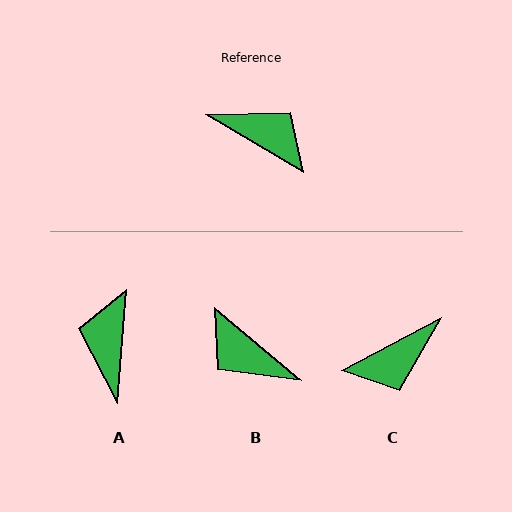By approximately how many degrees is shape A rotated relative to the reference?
Approximately 116 degrees counter-clockwise.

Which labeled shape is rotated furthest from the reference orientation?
B, about 171 degrees away.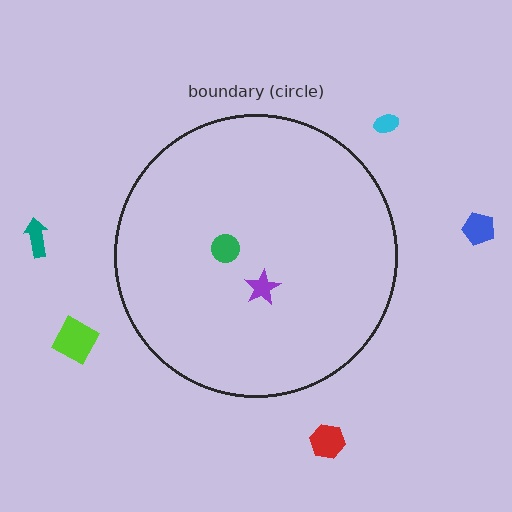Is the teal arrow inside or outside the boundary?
Outside.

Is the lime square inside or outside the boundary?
Outside.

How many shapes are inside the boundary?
2 inside, 5 outside.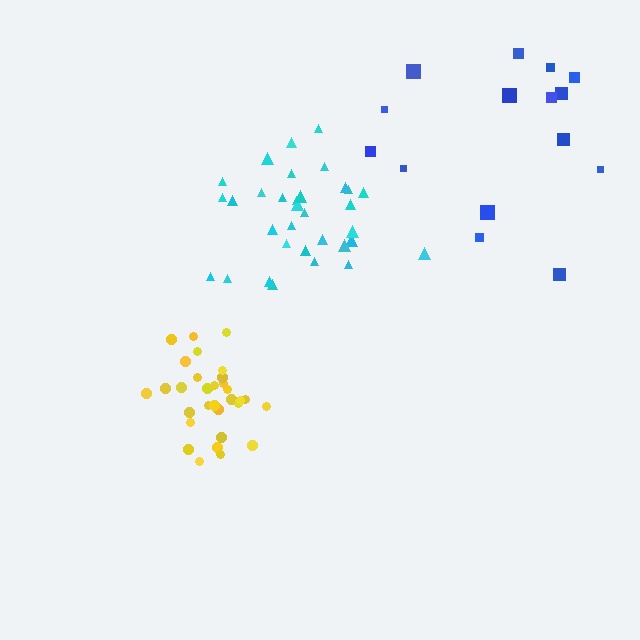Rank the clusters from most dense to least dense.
yellow, cyan, blue.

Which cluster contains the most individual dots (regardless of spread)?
Cyan (33).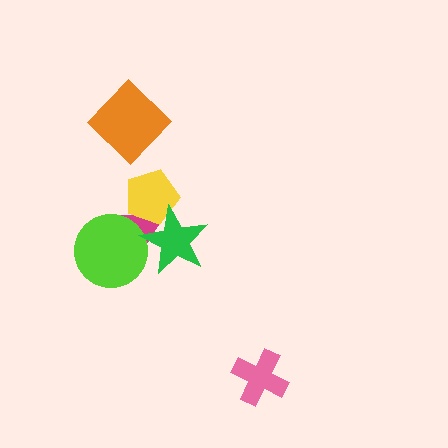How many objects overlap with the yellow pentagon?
2 objects overlap with the yellow pentagon.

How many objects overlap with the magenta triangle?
3 objects overlap with the magenta triangle.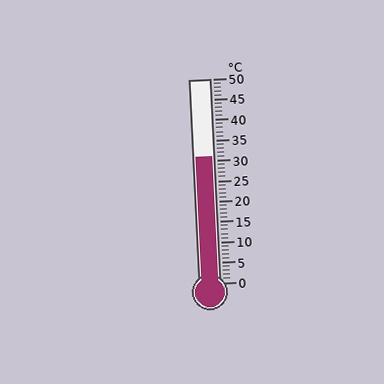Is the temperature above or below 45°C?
The temperature is below 45°C.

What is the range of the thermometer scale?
The thermometer scale ranges from 0°C to 50°C.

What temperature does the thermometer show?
The thermometer shows approximately 31°C.